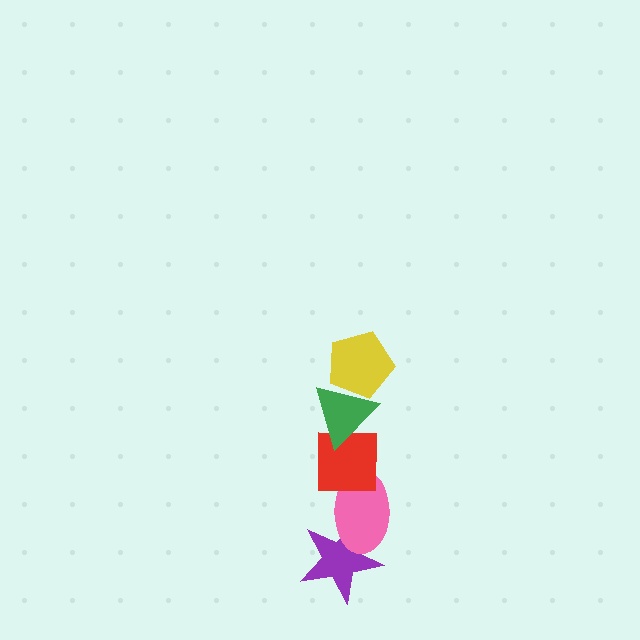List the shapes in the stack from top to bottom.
From top to bottom: the yellow pentagon, the green triangle, the red square, the pink ellipse, the purple star.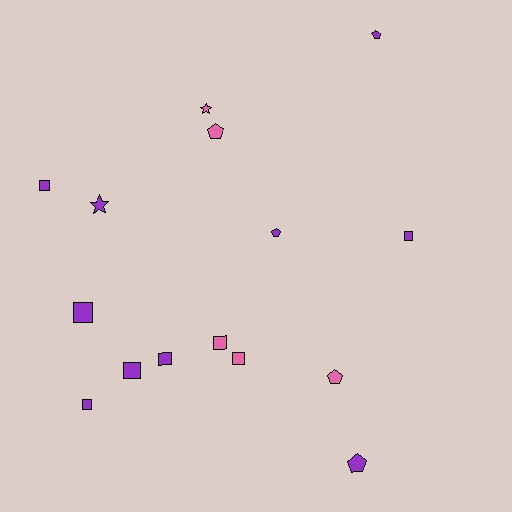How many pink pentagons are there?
There are 2 pink pentagons.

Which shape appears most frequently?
Square, with 8 objects.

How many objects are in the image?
There are 15 objects.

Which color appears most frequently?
Purple, with 10 objects.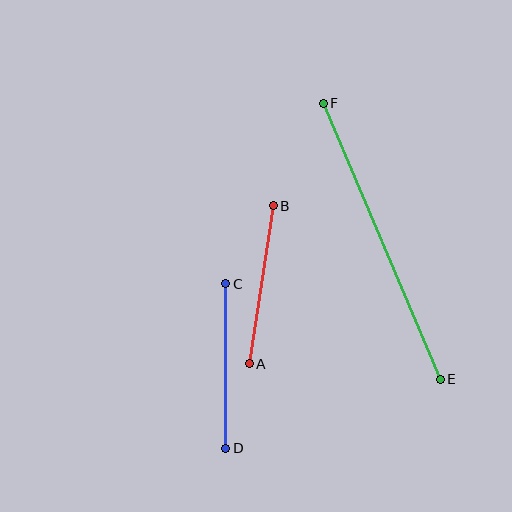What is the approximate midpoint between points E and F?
The midpoint is at approximately (382, 241) pixels.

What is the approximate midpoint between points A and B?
The midpoint is at approximately (261, 285) pixels.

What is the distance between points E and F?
The distance is approximately 300 pixels.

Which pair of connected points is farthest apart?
Points E and F are farthest apart.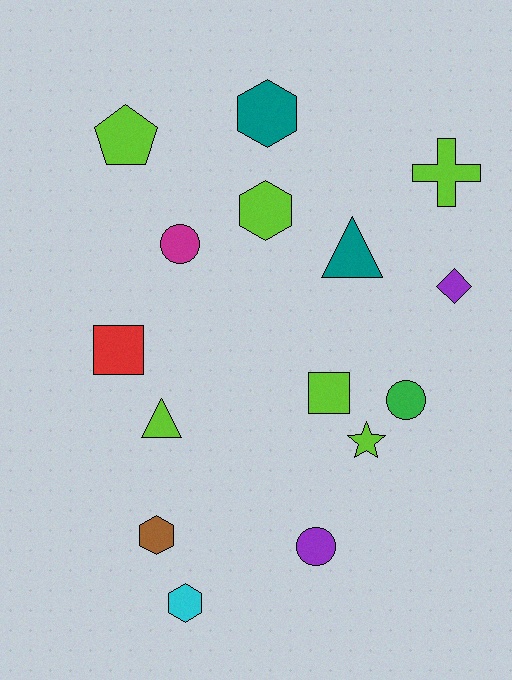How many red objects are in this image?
There is 1 red object.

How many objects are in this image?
There are 15 objects.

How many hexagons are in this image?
There are 4 hexagons.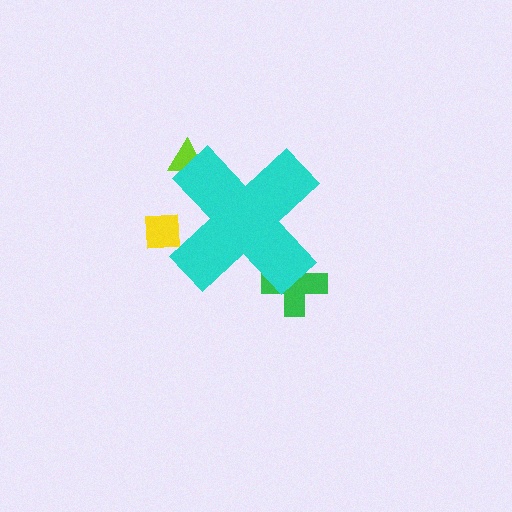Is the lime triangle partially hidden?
Yes, the lime triangle is partially hidden behind the cyan cross.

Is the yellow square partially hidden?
Yes, the yellow square is partially hidden behind the cyan cross.